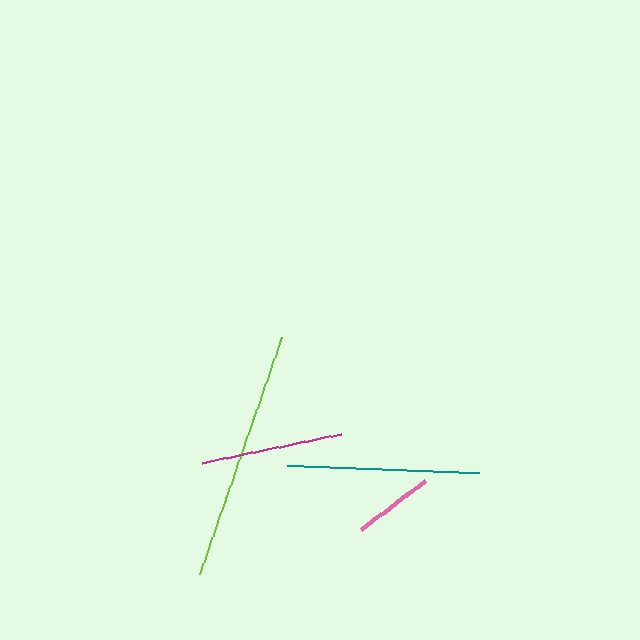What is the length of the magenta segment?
The magenta segment is approximately 141 pixels long.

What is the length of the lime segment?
The lime segment is approximately 251 pixels long.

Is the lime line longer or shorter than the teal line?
The lime line is longer than the teal line.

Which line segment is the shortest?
The pink line is the shortest at approximately 80 pixels.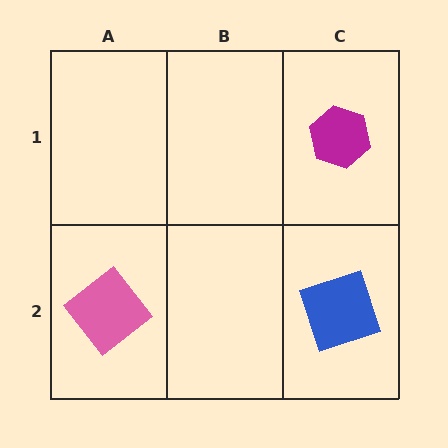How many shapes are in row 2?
2 shapes.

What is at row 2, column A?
A pink diamond.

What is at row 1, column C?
A magenta hexagon.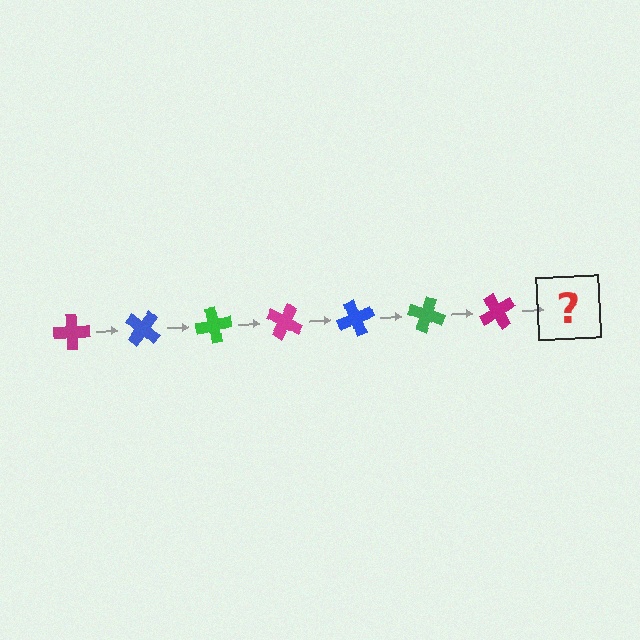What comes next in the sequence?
The next element should be a blue cross, rotated 280 degrees from the start.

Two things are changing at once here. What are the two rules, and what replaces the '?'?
The two rules are that it rotates 40 degrees each step and the color cycles through magenta, blue, and green. The '?' should be a blue cross, rotated 280 degrees from the start.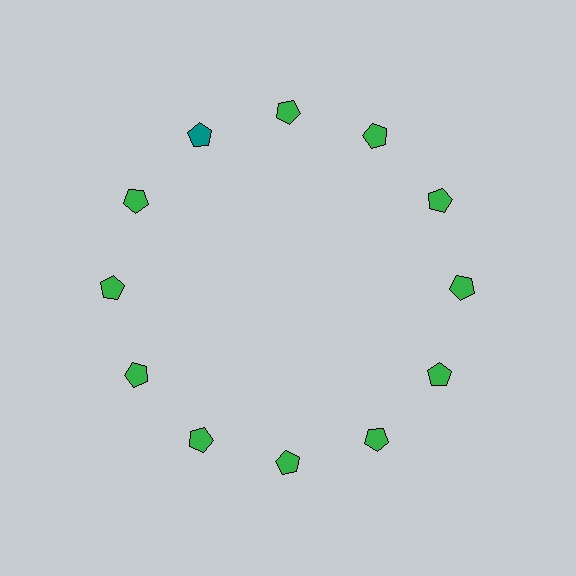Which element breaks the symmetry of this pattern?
The teal pentagon at roughly the 11 o'clock position breaks the symmetry. All other shapes are green pentagons.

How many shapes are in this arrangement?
There are 12 shapes arranged in a ring pattern.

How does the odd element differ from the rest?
It has a different color: teal instead of green.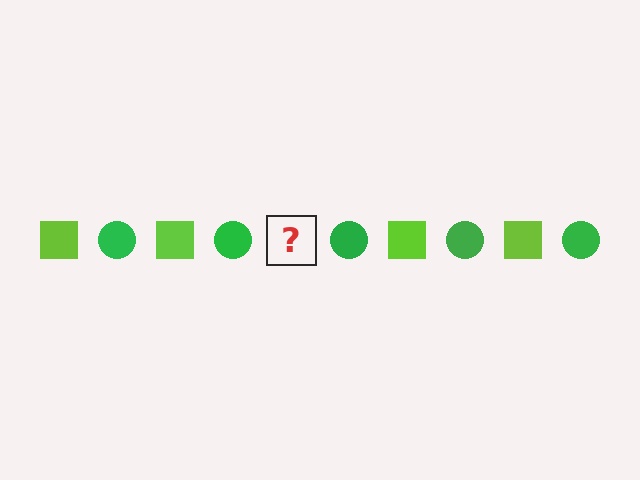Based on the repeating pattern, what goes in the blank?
The blank should be a lime square.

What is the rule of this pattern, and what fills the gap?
The rule is that the pattern alternates between lime square and green circle. The gap should be filled with a lime square.